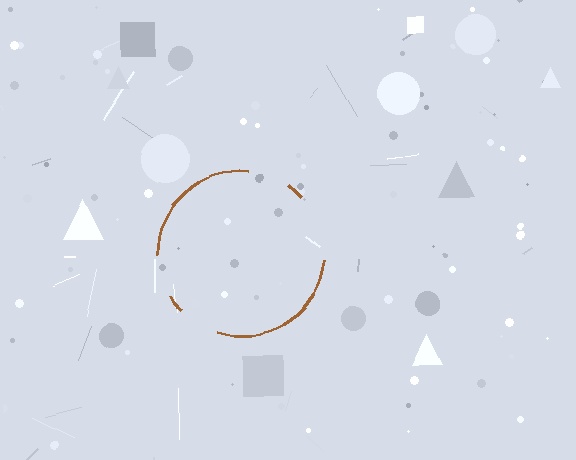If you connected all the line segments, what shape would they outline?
They would outline a circle.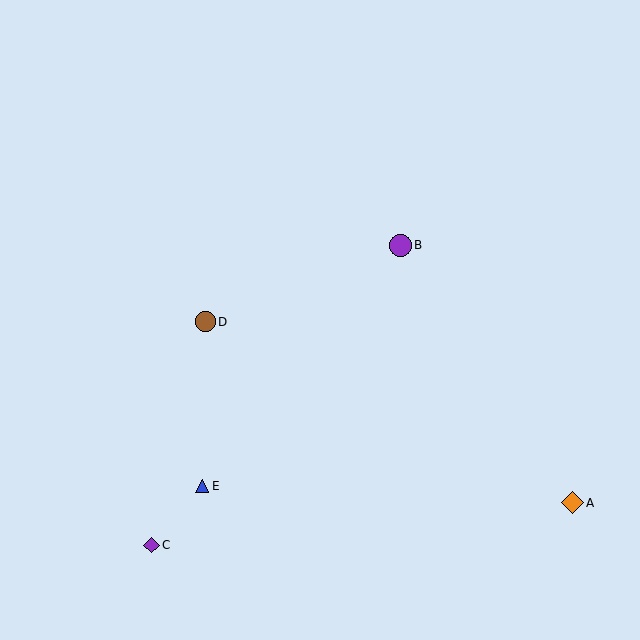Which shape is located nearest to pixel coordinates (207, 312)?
The brown circle (labeled D) at (205, 322) is nearest to that location.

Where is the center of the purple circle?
The center of the purple circle is at (400, 245).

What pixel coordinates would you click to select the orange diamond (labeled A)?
Click at (572, 503) to select the orange diamond A.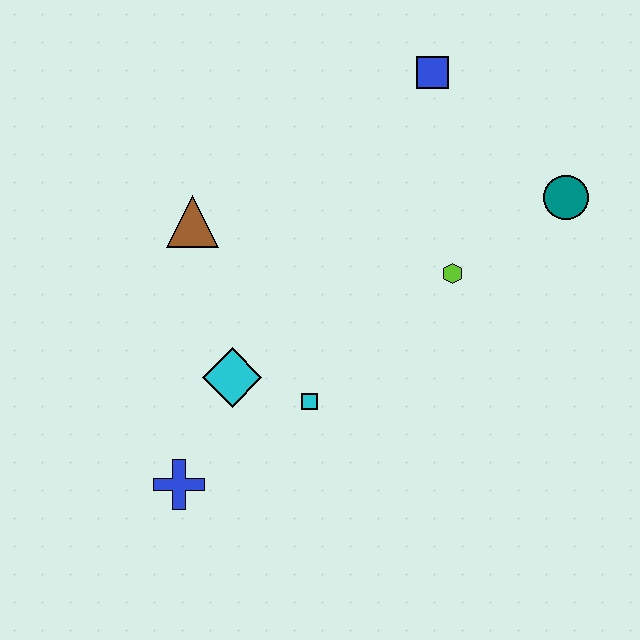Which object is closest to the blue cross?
The cyan diamond is closest to the blue cross.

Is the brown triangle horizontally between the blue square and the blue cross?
Yes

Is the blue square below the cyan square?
No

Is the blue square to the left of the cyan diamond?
No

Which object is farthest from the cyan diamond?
The teal circle is farthest from the cyan diamond.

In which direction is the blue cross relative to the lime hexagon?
The blue cross is to the left of the lime hexagon.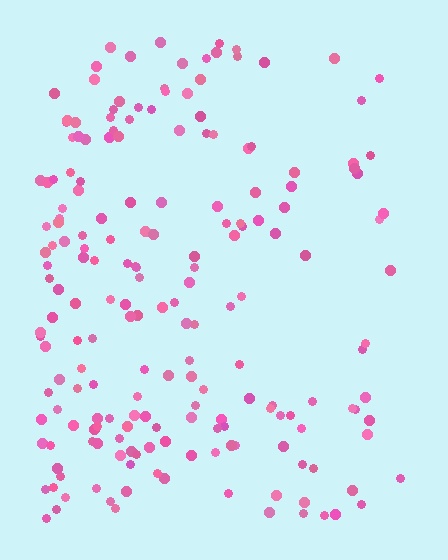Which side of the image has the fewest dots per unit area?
The right.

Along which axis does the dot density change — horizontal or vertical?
Horizontal.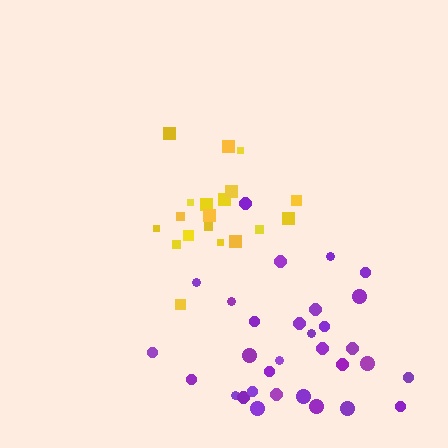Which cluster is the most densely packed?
Yellow.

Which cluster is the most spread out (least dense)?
Purple.